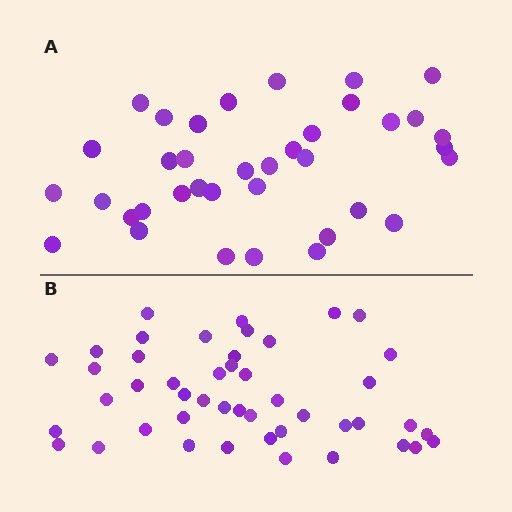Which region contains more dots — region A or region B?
Region B (the bottom region) has more dots.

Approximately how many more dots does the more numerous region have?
Region B has roughly 8 or so more dots than region A.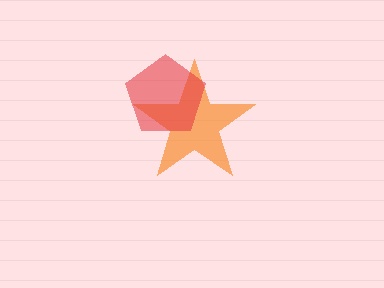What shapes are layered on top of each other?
The layered shapes are: an orange star, a red pentagon.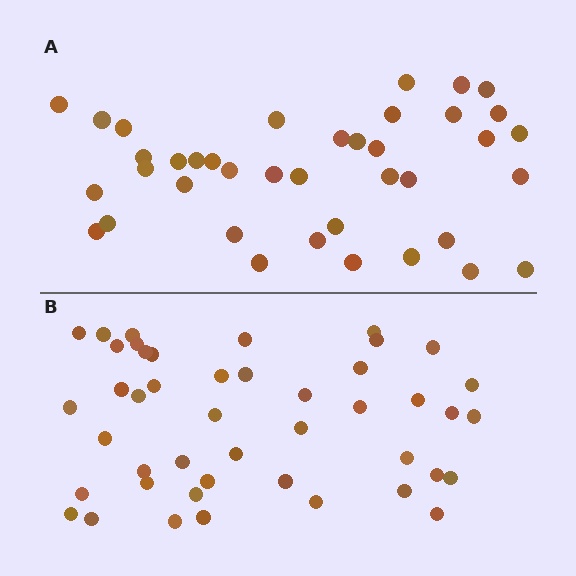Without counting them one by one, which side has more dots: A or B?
Region B (the bottom region) has more dots.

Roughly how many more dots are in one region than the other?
Region B has about 6 more dots than region A.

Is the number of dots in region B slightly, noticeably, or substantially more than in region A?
Region B has only slightly more — the two regions are fairly close. The ratio is roughly 1.2 to 1.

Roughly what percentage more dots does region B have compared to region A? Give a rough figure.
About 15% more.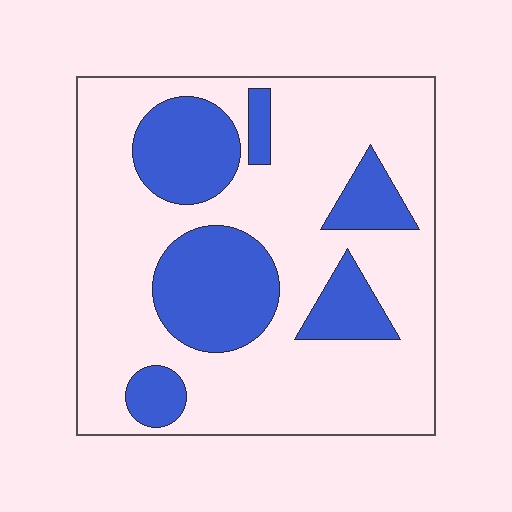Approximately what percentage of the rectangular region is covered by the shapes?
Approximately 30%.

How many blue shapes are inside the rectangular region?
6.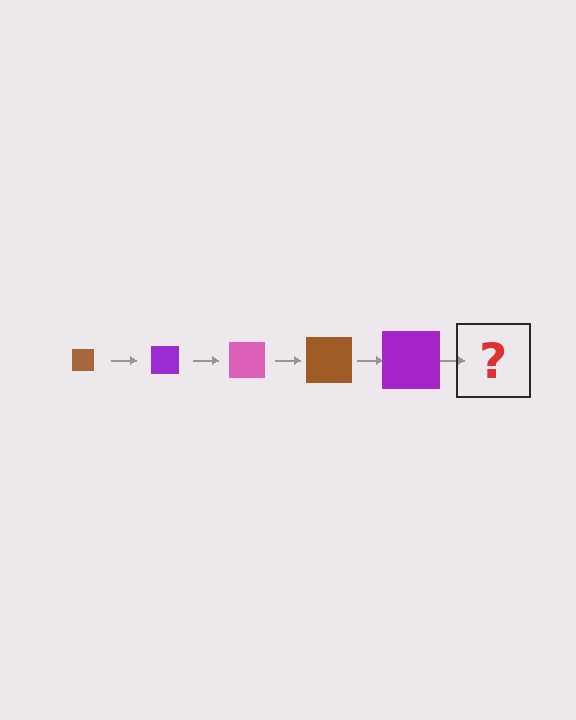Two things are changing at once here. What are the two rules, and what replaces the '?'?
The two rules are that the square grows larger each step and the color cycles through brown, purple, and pink. The '?' should be a pink square, larger than the previous one.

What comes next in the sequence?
The next element should be a pink square, larger than the previous one.